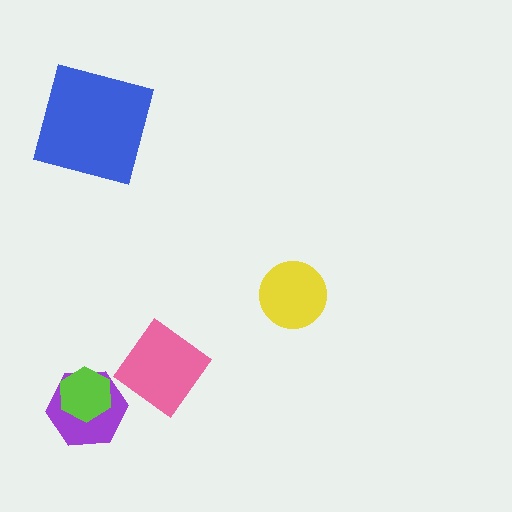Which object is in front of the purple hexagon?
The lime hexagon is in front of the purple hexagon.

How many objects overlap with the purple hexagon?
1 object overlaps with the purple hexagon.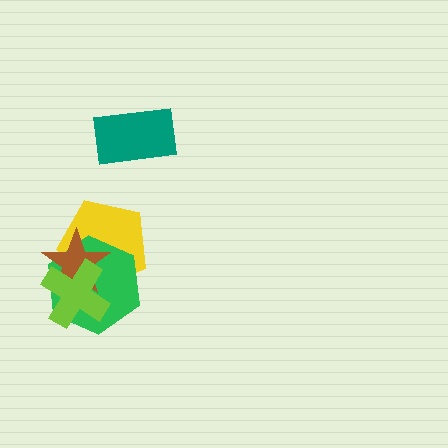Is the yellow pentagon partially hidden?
Yes, it is partially covered by another shape.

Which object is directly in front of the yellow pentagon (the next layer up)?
The green hexagon is directly in front of the yellow pentagon.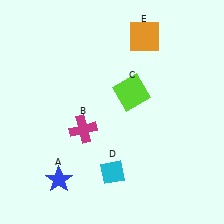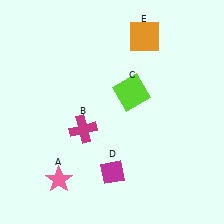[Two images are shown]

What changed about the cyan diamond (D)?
In Image 1, D is cyan. In Image 2, it changed to magenta.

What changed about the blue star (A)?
In Image 1, A is blue. In Image 2, it changed to pink.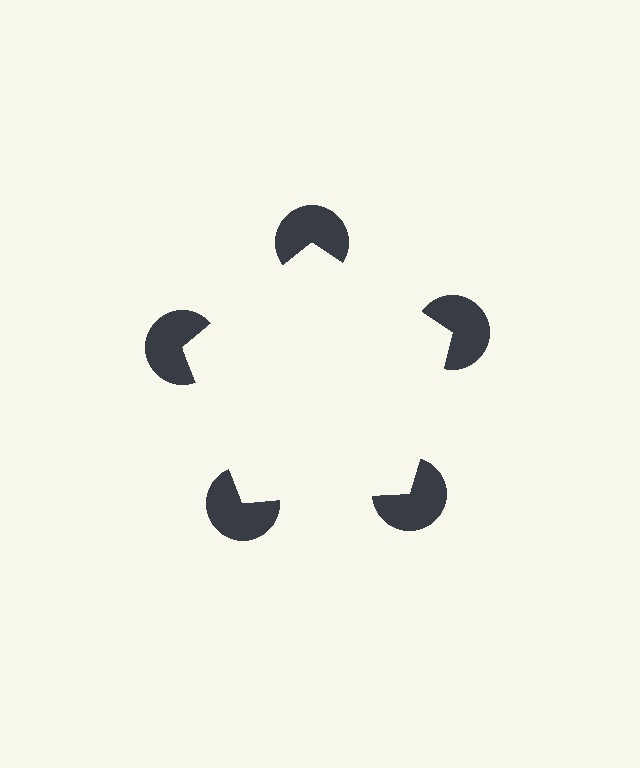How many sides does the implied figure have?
5 sides.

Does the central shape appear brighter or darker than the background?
It typically appears slightly brighter than the background, even though no actual brightness change is drawn.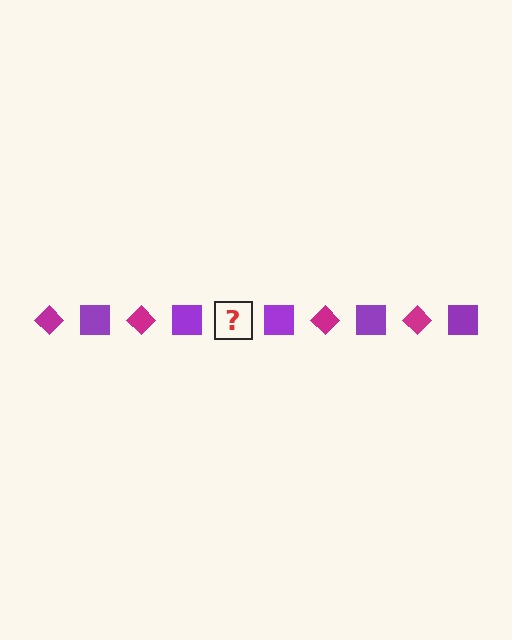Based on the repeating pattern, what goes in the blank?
The blank should be a magenta diamond.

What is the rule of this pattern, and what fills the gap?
The rule is that the pattern alternates between magenta diamond and purple square. The gap should be filled with a magenta diamond.